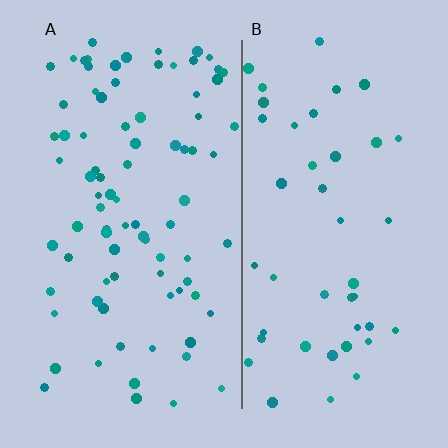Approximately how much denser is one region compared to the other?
Approximately 1.9× — region A over region B.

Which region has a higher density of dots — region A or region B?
A (the left).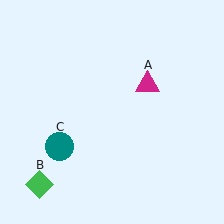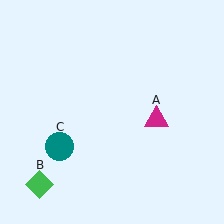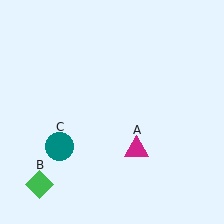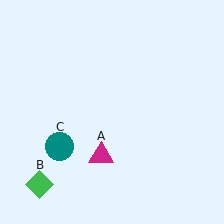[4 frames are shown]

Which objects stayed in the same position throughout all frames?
Green diamond (object B) and teal circle (object C) remained stationary.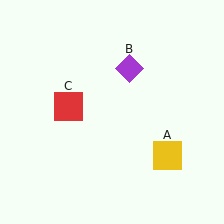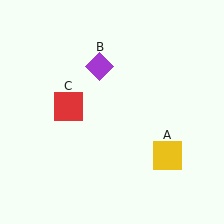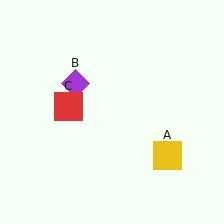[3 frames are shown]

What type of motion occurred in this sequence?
The purple diamond (object B) rotated counterclockwise around the center of the scene.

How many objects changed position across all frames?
1 object changed position: purple diamond (object B).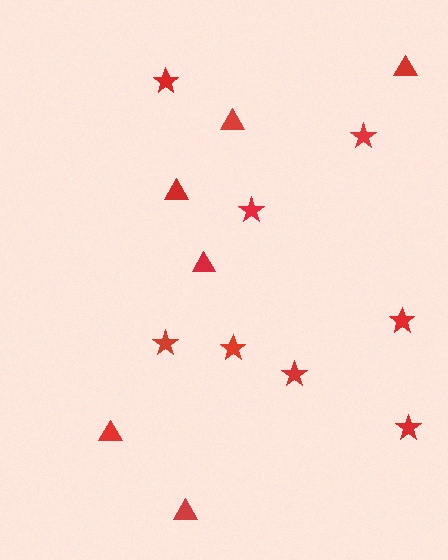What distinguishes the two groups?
There are 2 groups: one group of stars (8) and one group of triangles (6).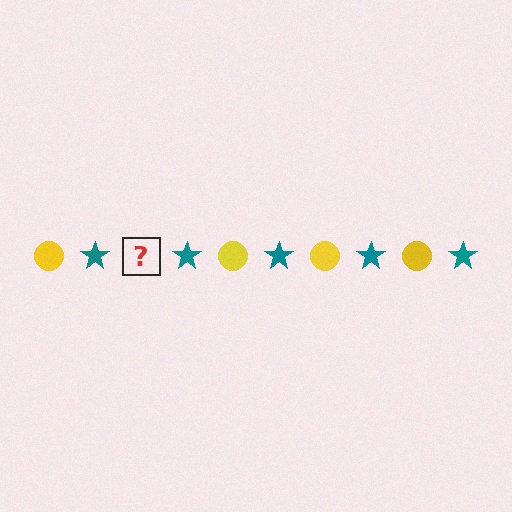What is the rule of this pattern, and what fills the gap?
The rule is that the pattern alternates between yellow circle and teal star. The gap should be filled with a yellow circle.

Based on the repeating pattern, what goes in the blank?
The blank should be a yellow circle.